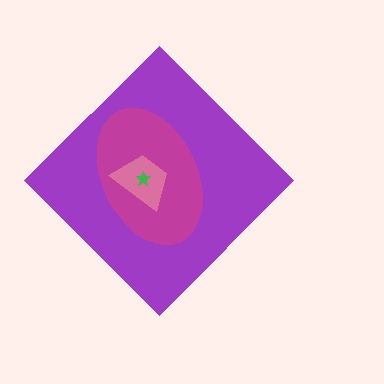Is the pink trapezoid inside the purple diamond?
Yes.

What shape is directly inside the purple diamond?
The magenta ellipse.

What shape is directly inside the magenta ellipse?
The pink trapezoid.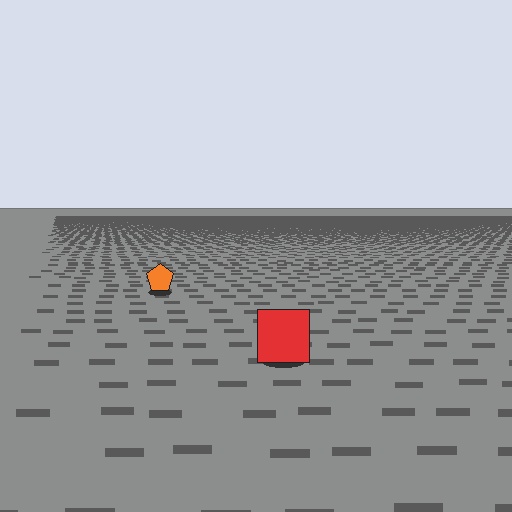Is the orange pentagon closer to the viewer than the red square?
No. The red square is closer — you can tell from the texture gradient: the ground texture is coarser near it.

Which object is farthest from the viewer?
The orange pentagon is farthest from the viewer. It appears smaller and the ground texture around it is denser.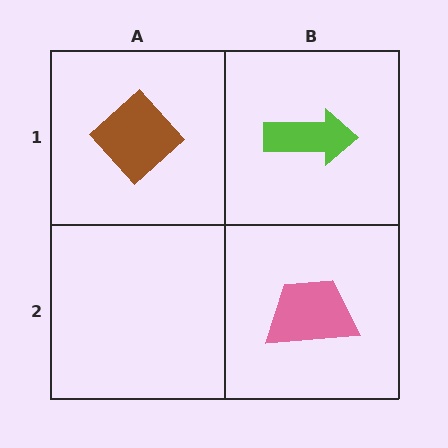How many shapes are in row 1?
2 shapes.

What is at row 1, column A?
A brown diamond.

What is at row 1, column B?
A lime arrow.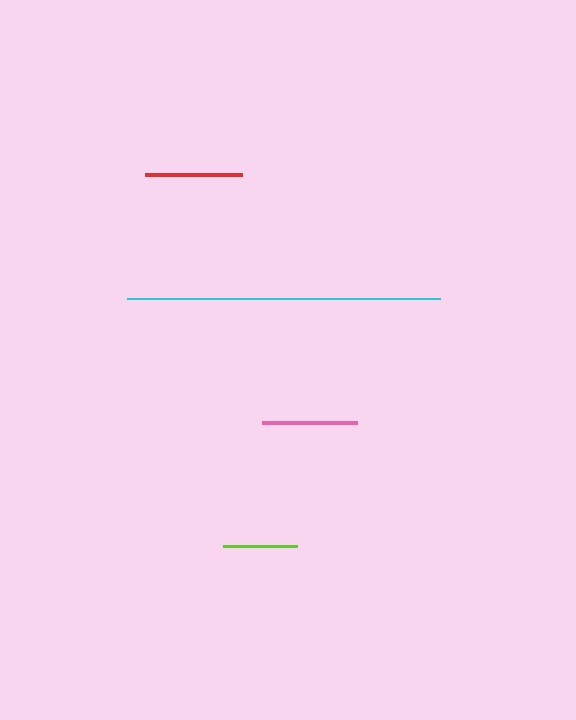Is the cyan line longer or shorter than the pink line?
The cyan line is longer than the pink line.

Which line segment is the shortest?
The lime line is the shortest at approximately 74 pixels.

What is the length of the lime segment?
The lime segment is approximately 74 pixels long.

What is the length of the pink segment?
The pink segment is approximately 95 pixels long.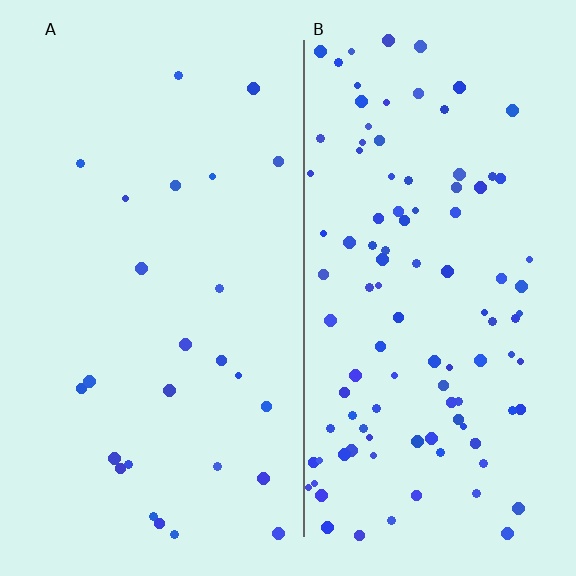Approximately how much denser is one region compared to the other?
Approximately 4.2× — region B over region A.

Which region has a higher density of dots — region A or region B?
B (the right).